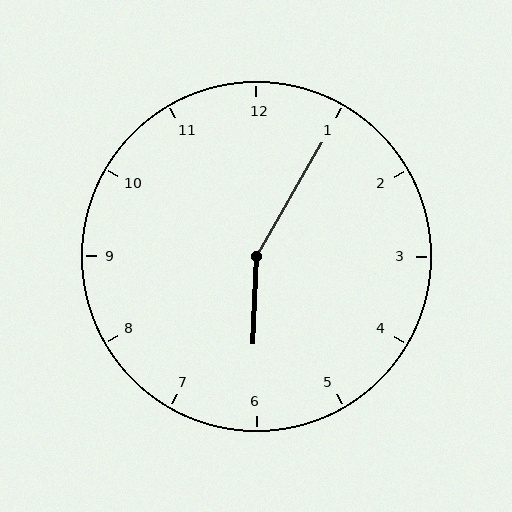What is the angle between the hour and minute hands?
Approximately 152 degrees.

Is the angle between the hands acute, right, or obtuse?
It is obtuse.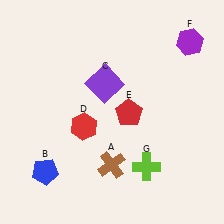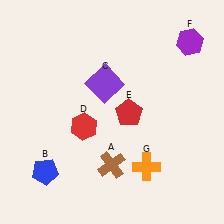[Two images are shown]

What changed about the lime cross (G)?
In Image 1, G is lime. In Image 2, it changed to orange.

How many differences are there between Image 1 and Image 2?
There is 1 difference between the two images.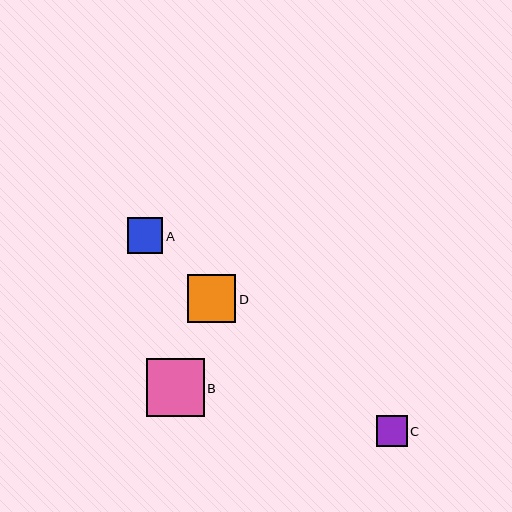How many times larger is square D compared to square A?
Square D is approximately 1.3 times the size of square A.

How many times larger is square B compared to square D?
Square B is approximately 1.2 times the size of square D.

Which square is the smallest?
Square C is the smallest with a size of approximately 31 pixels.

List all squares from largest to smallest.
From largest to smallest: B, D, A, C.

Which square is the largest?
Square B is the largest with a size of approximately 58 pixels.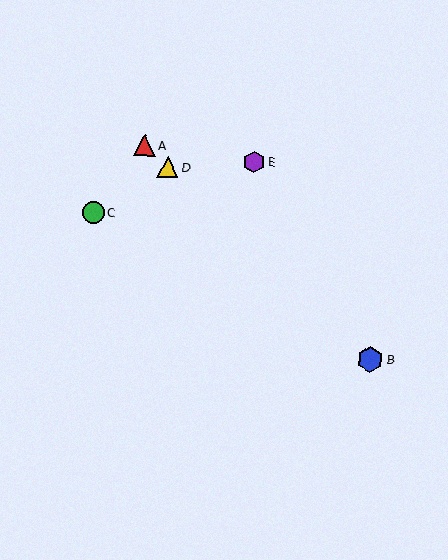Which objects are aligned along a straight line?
Objects A, B, D are aligned along a straight line.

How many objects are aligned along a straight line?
3 objects (A, B, D) are aligned along a straight line.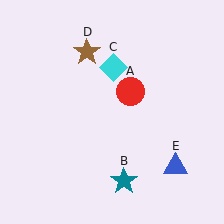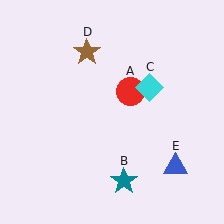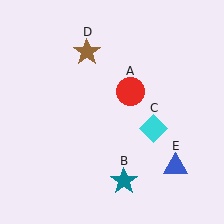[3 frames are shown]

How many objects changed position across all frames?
1 object changed position: cyan diamond (object C).